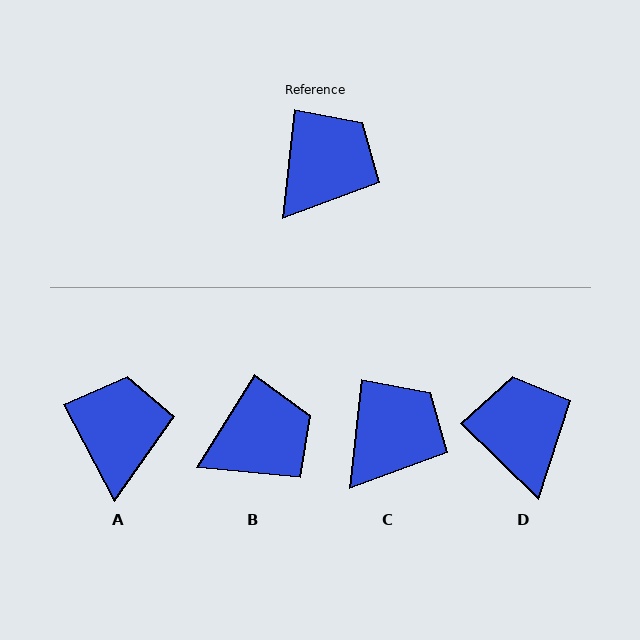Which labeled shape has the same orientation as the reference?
C.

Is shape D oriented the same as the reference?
No, it is off by about 52 degrees.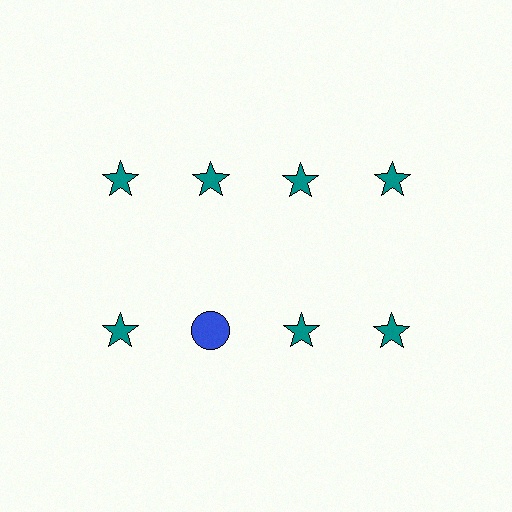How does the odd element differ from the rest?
It differs in both color (blue instead of teal) and shape (circle instead of star).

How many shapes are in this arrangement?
There are 8 shapes arranged in a grid pattern.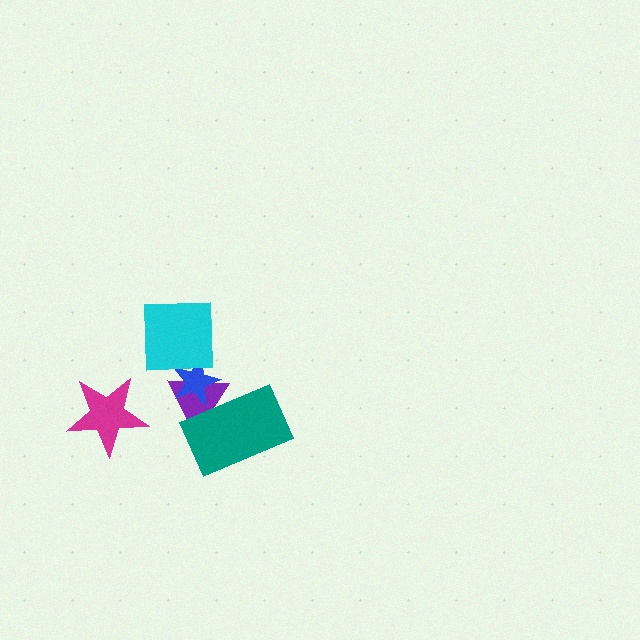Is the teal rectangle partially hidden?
No, no other shape covers it.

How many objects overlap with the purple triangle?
3 objects overlap with the purple triangle.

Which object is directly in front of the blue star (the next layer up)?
The teal rectangle is directly in front of the blue star.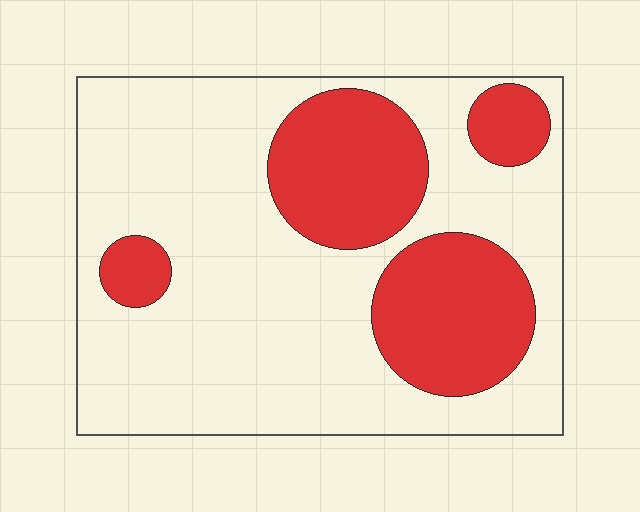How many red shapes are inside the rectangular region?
4.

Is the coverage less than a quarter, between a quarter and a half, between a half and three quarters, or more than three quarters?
Between a quarter and a half.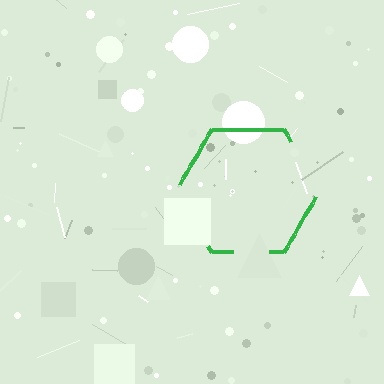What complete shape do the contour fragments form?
The contour fragments form a hexagon.